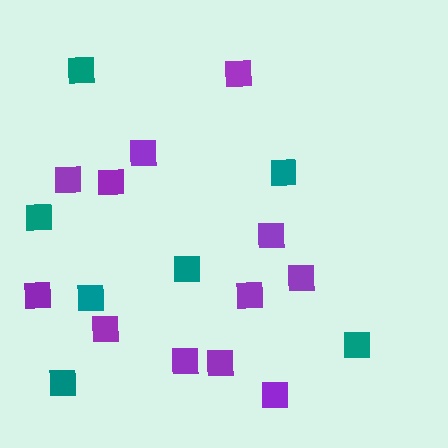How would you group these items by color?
There are 2 groups: one group of purple squares (12) and one group of teal squares (7).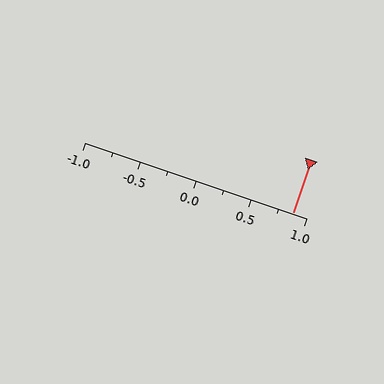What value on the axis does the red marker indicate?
The marker indicates approximately 0.88.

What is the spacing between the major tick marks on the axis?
The major ticks are spaced 0.5 apart.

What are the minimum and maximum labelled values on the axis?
The axis runs from -1.0 to 1.0.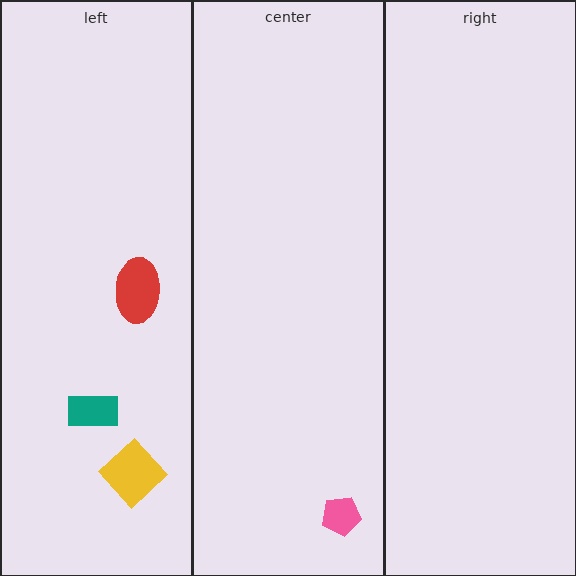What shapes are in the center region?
The pink pentagon.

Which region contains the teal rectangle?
The left region.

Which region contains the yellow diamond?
The left region.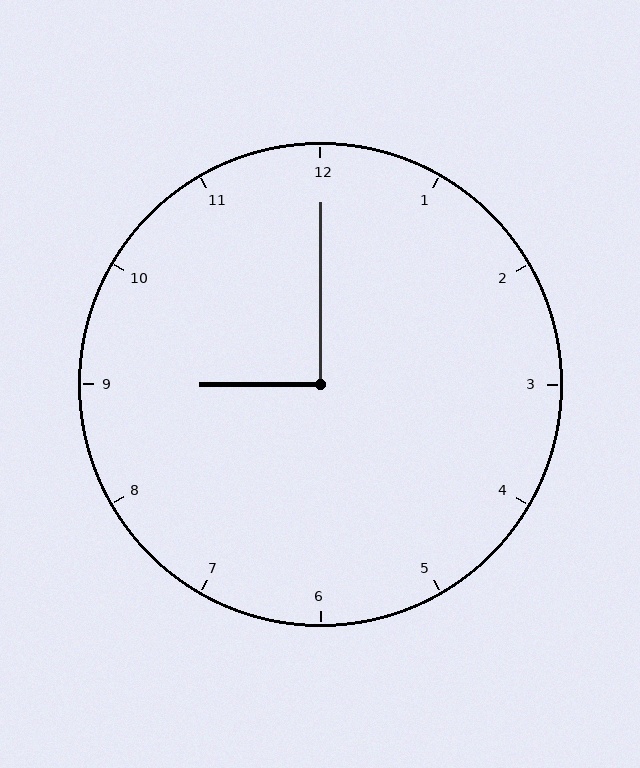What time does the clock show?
9:00.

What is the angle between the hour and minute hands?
Approximately 90 degrees.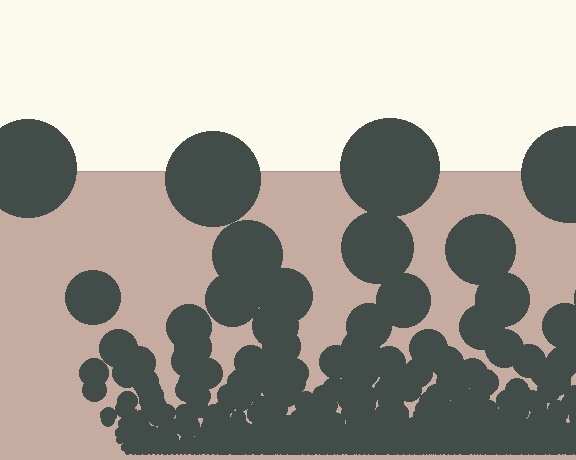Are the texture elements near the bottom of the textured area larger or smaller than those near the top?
Smaller. The gradient is inverted — elements near the bottom are smaller and denser.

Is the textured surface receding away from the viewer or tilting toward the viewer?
The surface appears to tilt toward the viewer. Texture elements get larger and sparser toward the top.